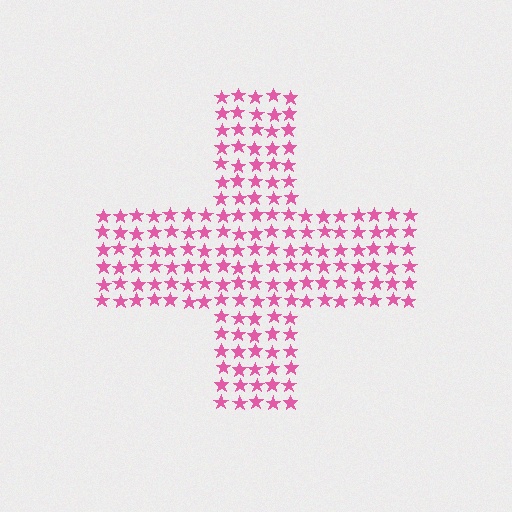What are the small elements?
The small elements are stars.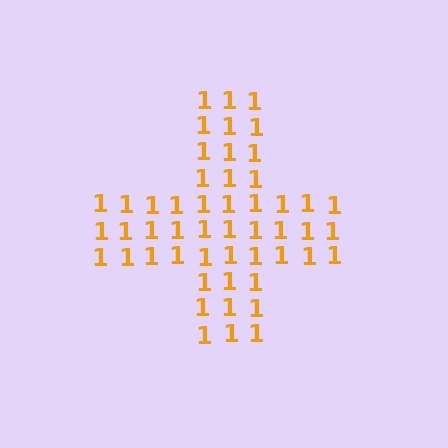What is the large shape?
The large shape is a cross.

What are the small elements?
The small elements are digit 1's.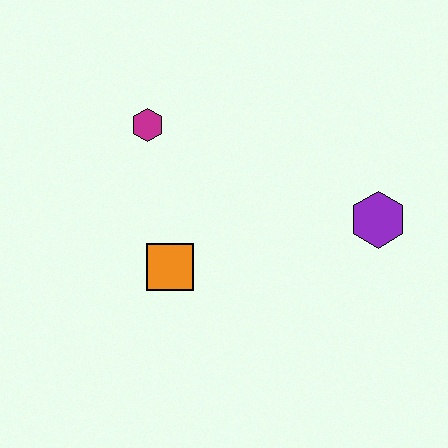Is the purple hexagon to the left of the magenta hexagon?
No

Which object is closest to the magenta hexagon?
The orange square is closest to the magenta hexagon.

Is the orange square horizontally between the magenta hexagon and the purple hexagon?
Yes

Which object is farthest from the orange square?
The purple hexagon is farthest from the orange square.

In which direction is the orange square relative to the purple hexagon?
The orange square is to the left of the purple hexagon.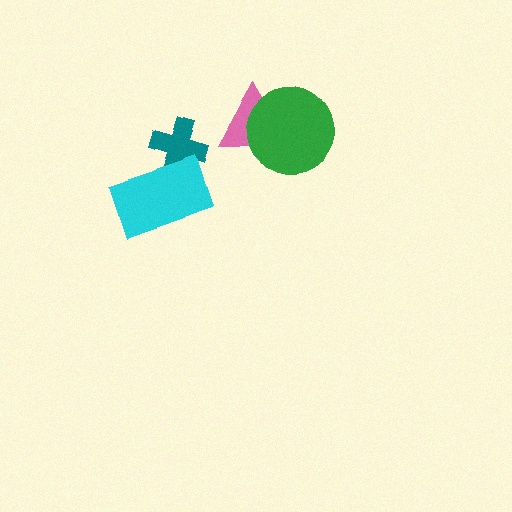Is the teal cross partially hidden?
Yes, it is partially covered by another shape.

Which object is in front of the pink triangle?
The green circle is in front of the pink triangle.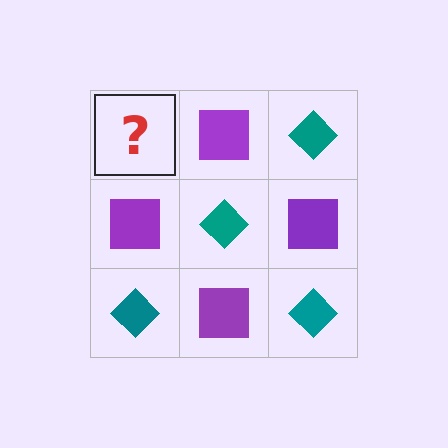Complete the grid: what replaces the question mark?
The question mark should be replaced with a teal diamond.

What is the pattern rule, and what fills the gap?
The rule is that it alternates teal diamond and purple square in a checkerboard pattern. The gap should be filled with a teal diamond.